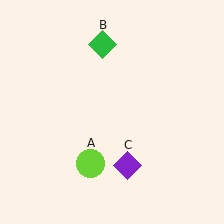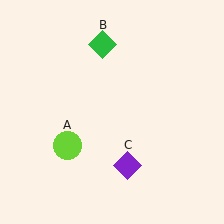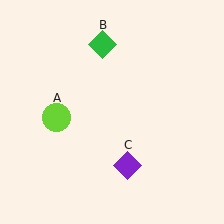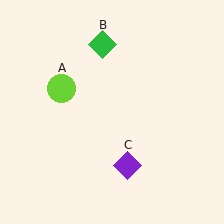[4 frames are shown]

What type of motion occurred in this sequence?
The lime circle (object A) rotated clockwise around the center of the scene.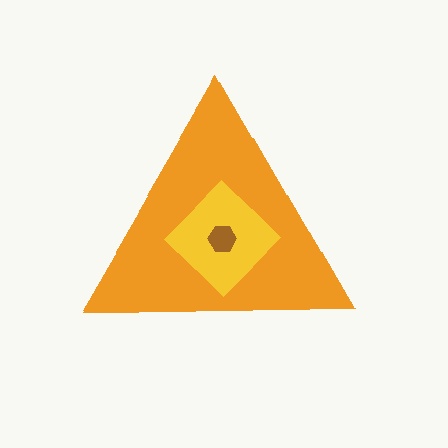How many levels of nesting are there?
3.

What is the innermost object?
The brown hexagon.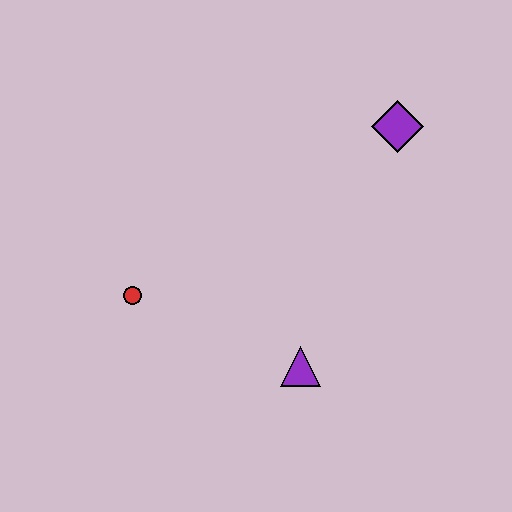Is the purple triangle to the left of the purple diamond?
Yes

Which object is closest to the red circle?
The purple triangle is closest to the red circle.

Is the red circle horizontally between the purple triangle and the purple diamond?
No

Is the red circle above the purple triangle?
Yes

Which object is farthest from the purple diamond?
The red circle is farthest from the purple diamond.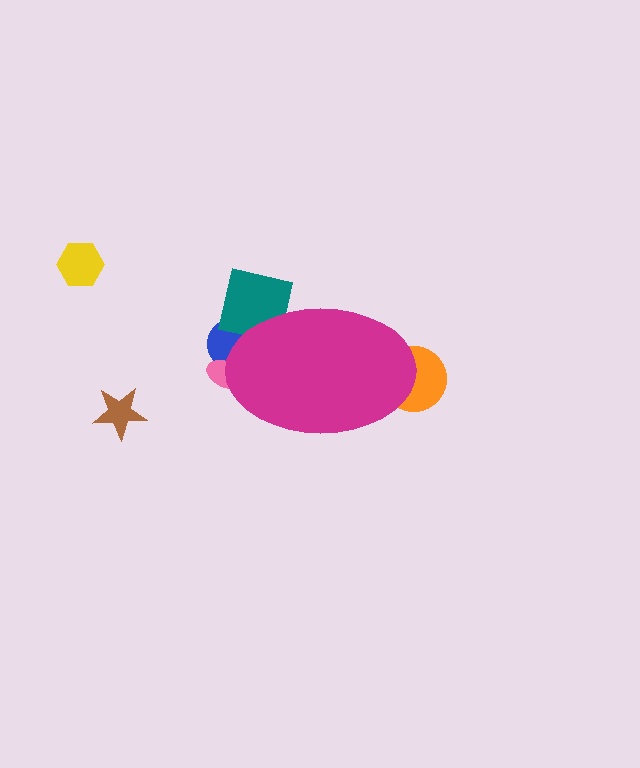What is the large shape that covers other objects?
A magenta ellipse.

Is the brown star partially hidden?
No, the brown star is fully visible.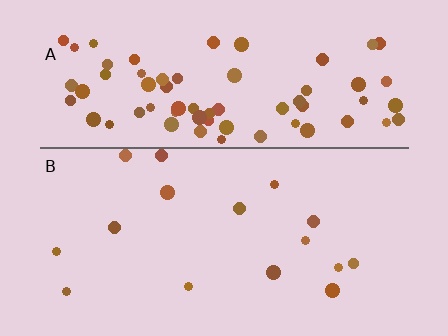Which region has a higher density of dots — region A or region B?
A (the top).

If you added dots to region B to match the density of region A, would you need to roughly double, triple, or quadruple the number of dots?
Approximately quadruple.